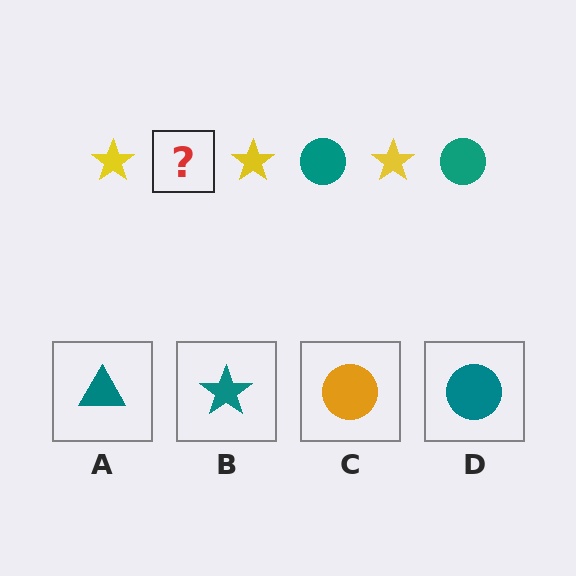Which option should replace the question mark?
Option D.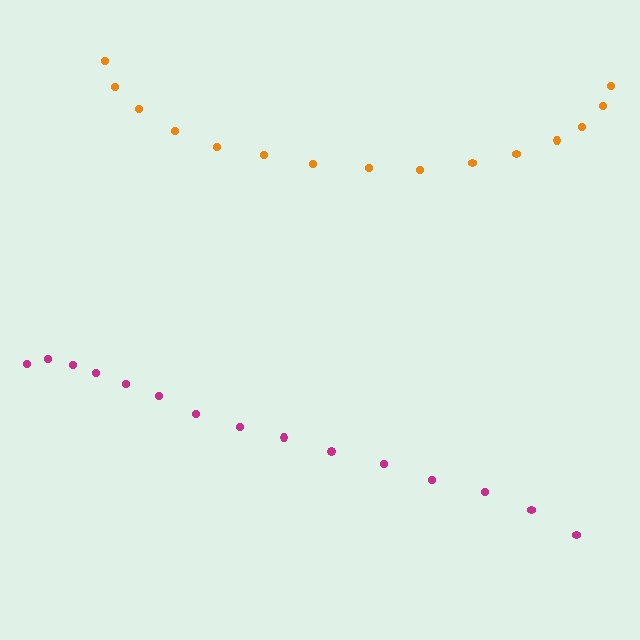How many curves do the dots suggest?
There are 2 distinct paths.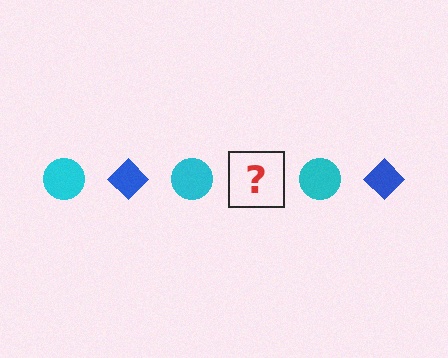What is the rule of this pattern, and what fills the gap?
The rule is that the pattern alternates between cyan circle and blue diamond. The gap should be filled with a blue diamond.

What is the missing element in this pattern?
The missing element is a blue diamond.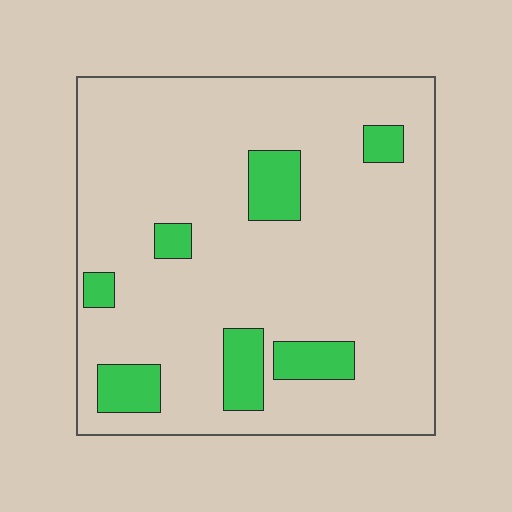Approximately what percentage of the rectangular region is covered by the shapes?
Approximately 15%.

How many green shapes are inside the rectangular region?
7.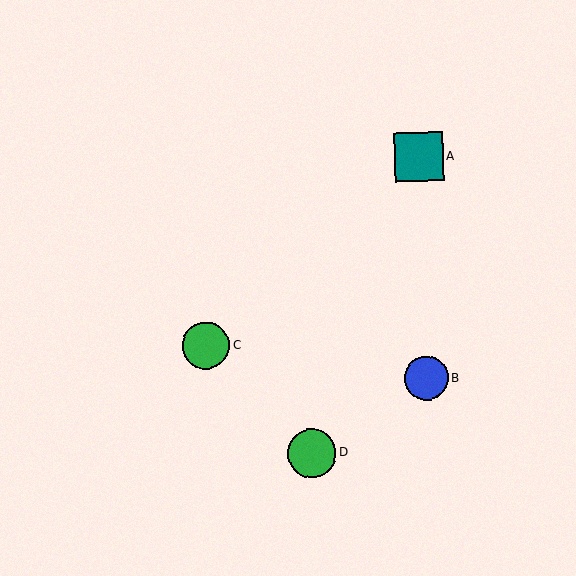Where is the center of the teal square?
The center of the teal square is at (419, 157).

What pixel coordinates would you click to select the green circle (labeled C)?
Click at (206, 345) to select the green circle C.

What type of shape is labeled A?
Shape A is a teal square.